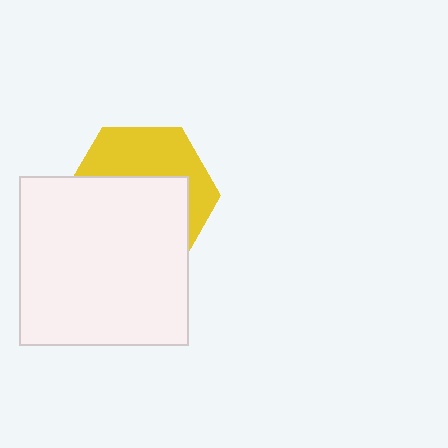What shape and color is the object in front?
The object in front is a white square.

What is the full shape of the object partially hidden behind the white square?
The partially hidden object is a yellow hexagon.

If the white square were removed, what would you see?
You would see the complete yellow hexagon.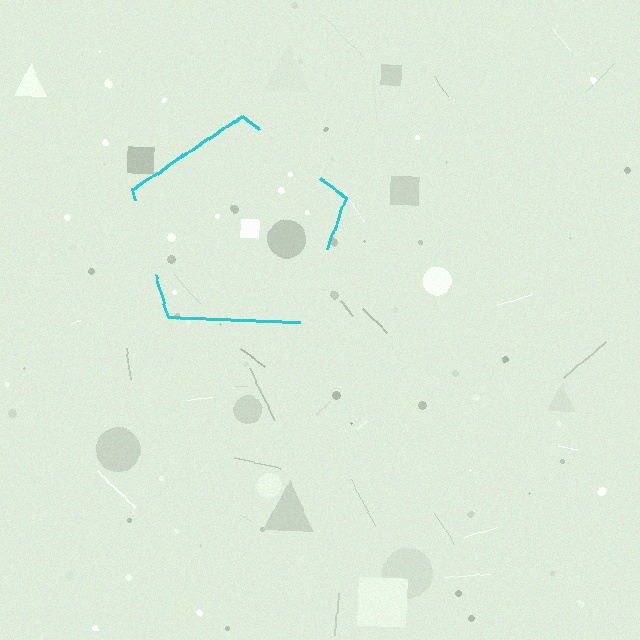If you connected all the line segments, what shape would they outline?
They would outline a pentagon.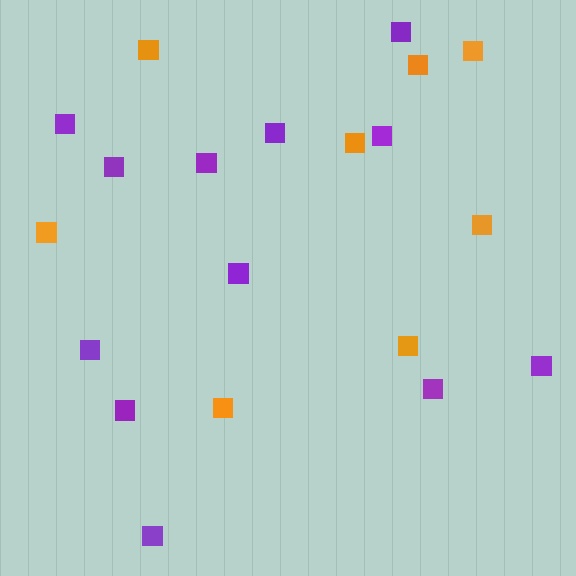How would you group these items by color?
There are 2 groups: one group of orange squares (8) and one group of purple squares (12).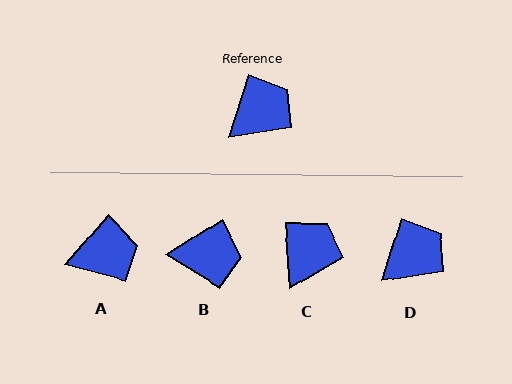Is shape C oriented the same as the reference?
No, it is off by about 21 degrees.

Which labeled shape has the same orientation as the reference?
D.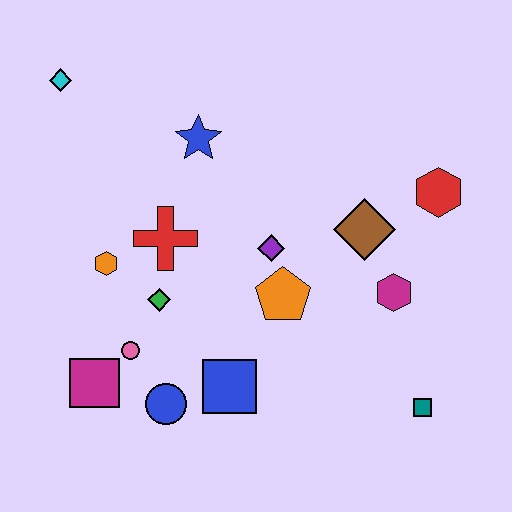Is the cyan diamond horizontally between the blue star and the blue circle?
No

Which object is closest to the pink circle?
The magenta square is closest to the pink circle.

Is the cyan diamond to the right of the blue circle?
No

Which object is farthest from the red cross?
The teal square is farthest from the red cross.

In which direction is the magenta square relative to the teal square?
The magenta square is to the left of the teal square.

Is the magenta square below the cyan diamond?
Yes